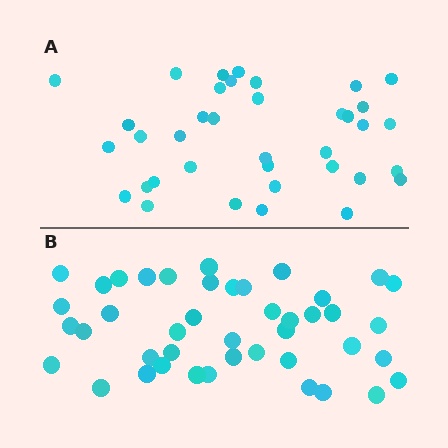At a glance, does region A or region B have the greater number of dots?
Region B (the bottom region) has more dots.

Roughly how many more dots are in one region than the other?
Region B has about 6 more dots than region A.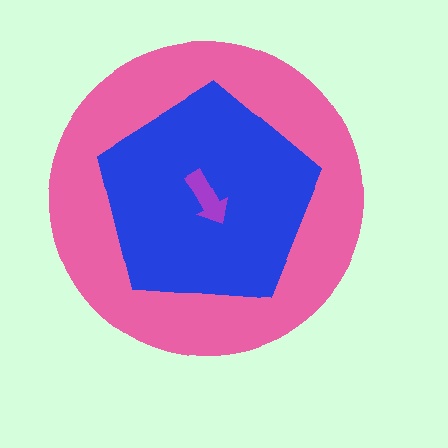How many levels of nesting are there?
3.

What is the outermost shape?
The pink circle.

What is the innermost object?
The purple arrow.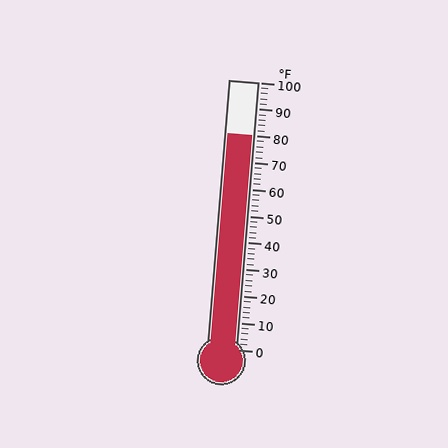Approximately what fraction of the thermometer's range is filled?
The thermometer is filled to approximately 80% of its range.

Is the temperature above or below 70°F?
The temperature is above 70°F.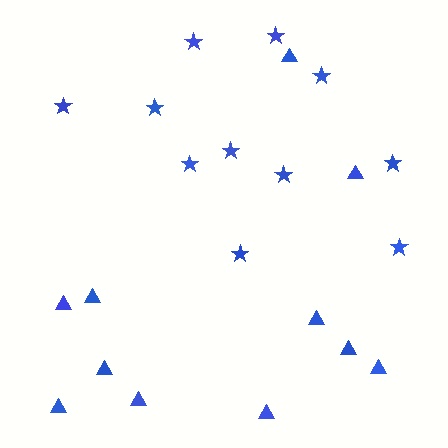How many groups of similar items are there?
There are 2 groups: one group of triangles (11) and one group of stars (11).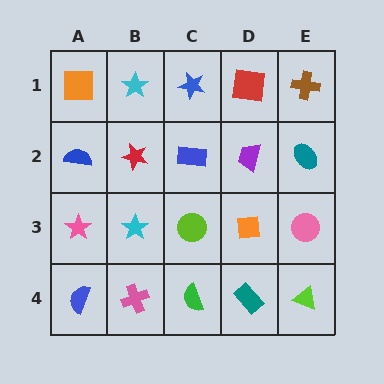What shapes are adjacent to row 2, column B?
A cyan star (row 1, column B), a cyan star (row 3, column B), a blue semicircle (row 2, column A), a blue rectangle (row 2, column C).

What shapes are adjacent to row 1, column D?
A purple trapezoid (row 2, column D), a blue star (row 1, column C), a brown cross (row 1, column E).